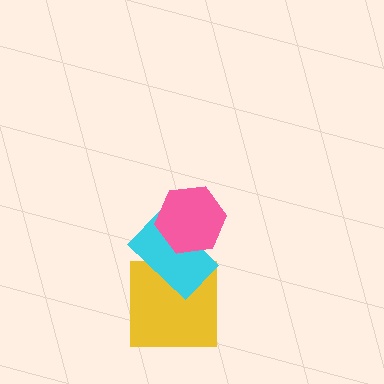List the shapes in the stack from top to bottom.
From top to bottom: the pink hexagon, the cyan rectangle, the yellow square.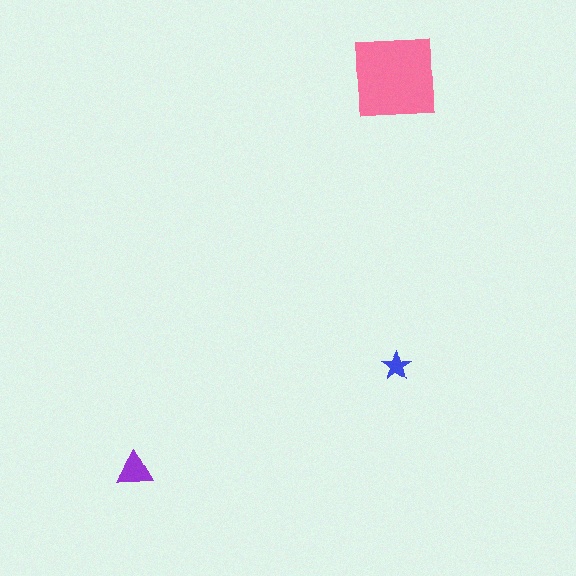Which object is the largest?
The pink square.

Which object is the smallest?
The blue star.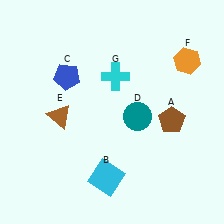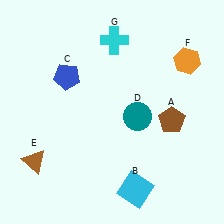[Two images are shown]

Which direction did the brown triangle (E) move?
The brown triangle (E) moved down.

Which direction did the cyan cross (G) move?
The cyan cross (G) moved up.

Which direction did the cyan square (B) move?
The cyan square (B) moved right.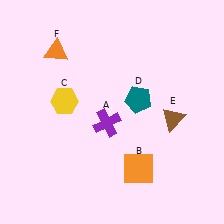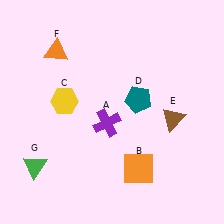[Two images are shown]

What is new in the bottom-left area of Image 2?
A green triangle (G) was added in the bottom-left area of Image 2.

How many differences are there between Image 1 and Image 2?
There is 1 difference between the two images.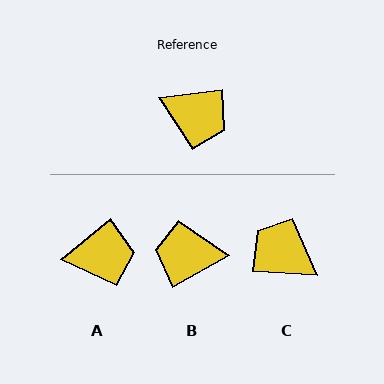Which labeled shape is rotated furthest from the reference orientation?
C, about 170 degrees away.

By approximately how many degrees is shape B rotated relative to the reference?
Approximately 159 degrees clockwise.